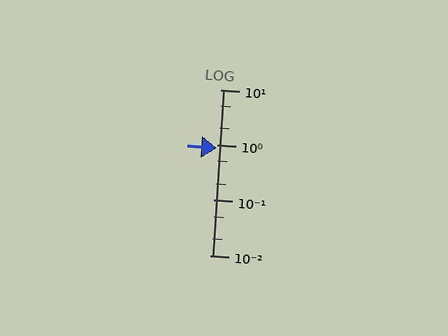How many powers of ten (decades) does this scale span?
The scale spans 3 decades, from 0.01 to 10.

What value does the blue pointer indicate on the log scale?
The pointer indicates approximately 0.86.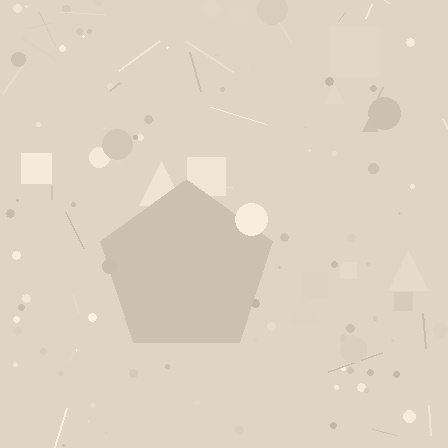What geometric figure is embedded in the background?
A pentagon is embedded in the background.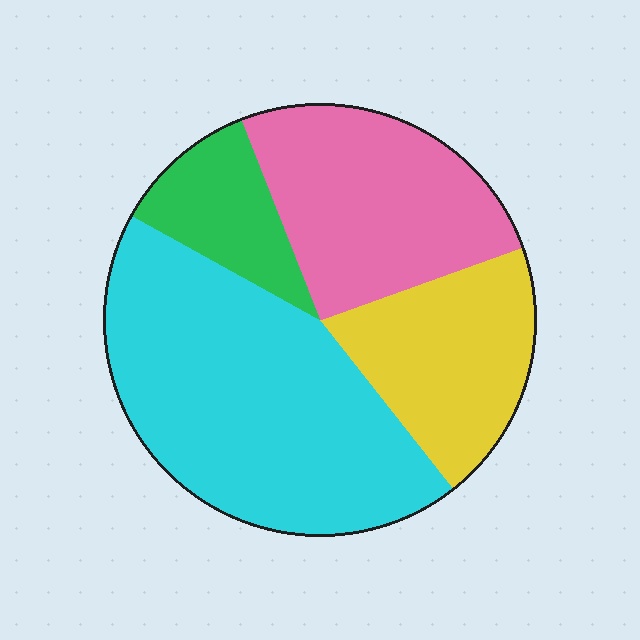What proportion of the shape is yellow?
Yellow takes up about one fifth (1/5) of the shape.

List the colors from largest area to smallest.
From largest to smallest: cyan, pink, yellow, green.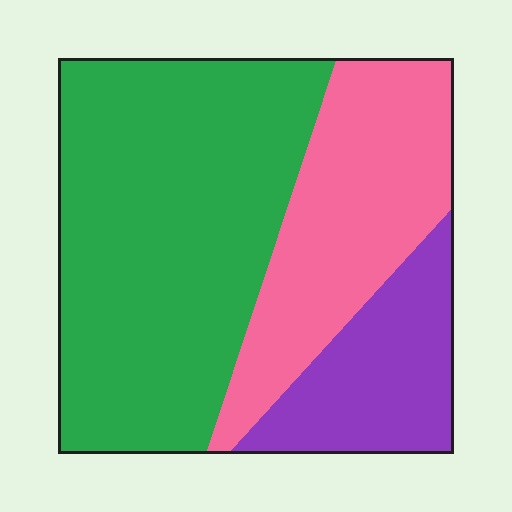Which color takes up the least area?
Purple, at roughly 20%.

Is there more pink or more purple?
Pink.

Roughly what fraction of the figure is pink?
Pink covers about 30% of the figure.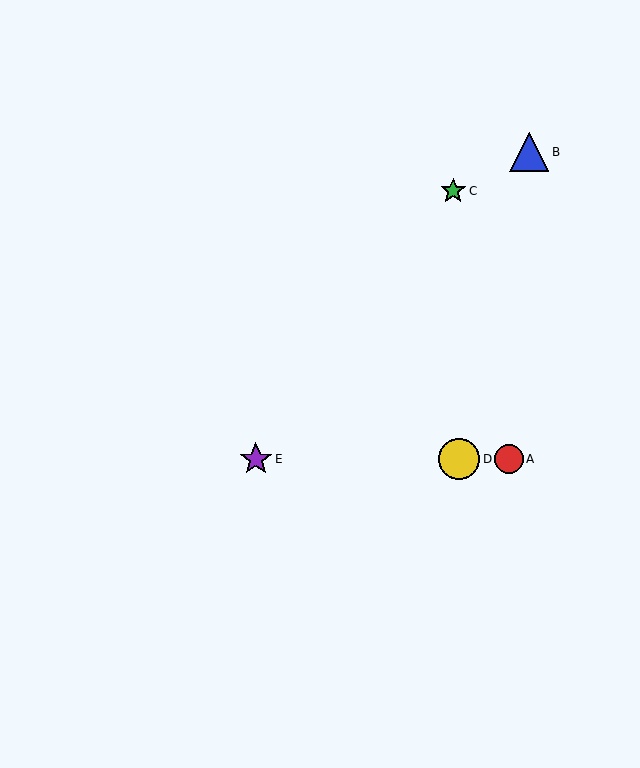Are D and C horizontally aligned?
No, D is at y≈459 and C is at y≈191.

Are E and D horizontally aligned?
Yes, both are at y≈459.